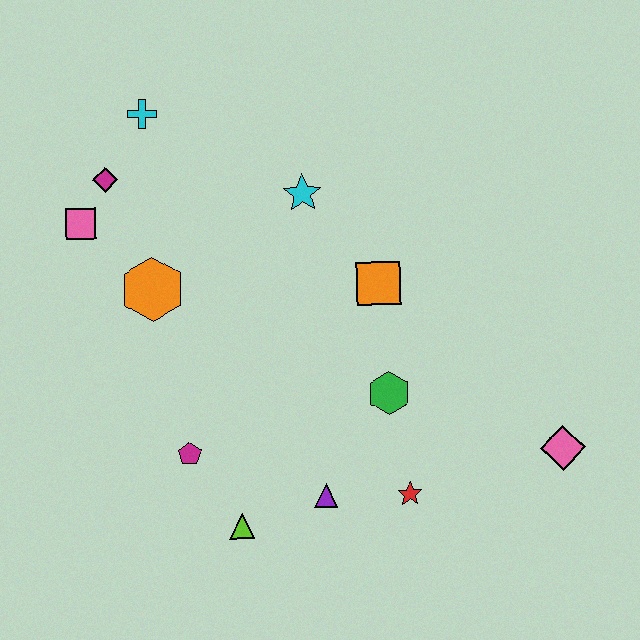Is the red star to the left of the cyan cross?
No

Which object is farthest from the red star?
The cyan cross is farthest from the red star.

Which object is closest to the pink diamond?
The red star is closest to the pink diamond.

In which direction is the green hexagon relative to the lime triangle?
The green hexagon is to the right of the lime triangle.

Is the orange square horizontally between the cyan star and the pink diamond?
Yes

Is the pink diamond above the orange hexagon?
No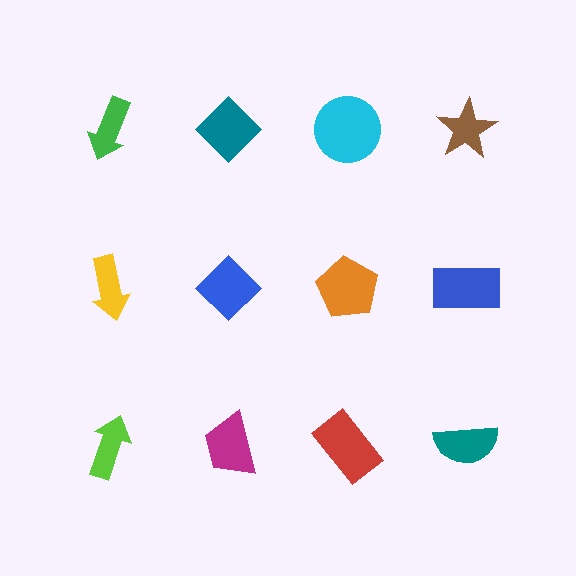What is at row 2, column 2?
A blue diamond.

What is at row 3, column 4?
A teal semicircle.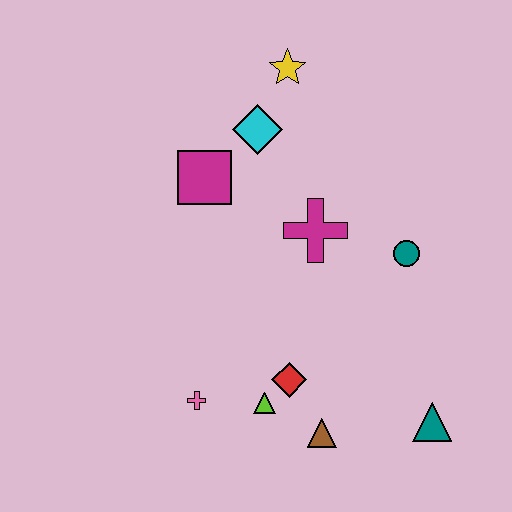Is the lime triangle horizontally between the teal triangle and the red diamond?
No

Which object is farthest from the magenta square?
The teal triangle is farthest from the magenta square.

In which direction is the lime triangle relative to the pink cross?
The lime triangle is to the right of the pink cross.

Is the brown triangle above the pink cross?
No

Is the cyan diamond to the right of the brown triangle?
No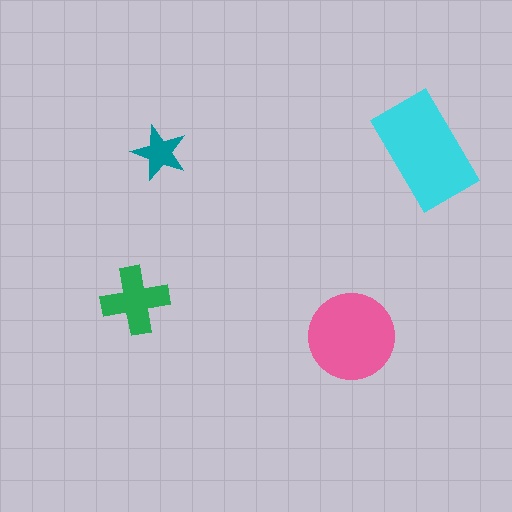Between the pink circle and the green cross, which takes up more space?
The pink circle.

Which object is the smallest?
The teal star.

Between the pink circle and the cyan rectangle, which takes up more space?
The cyan rectangle.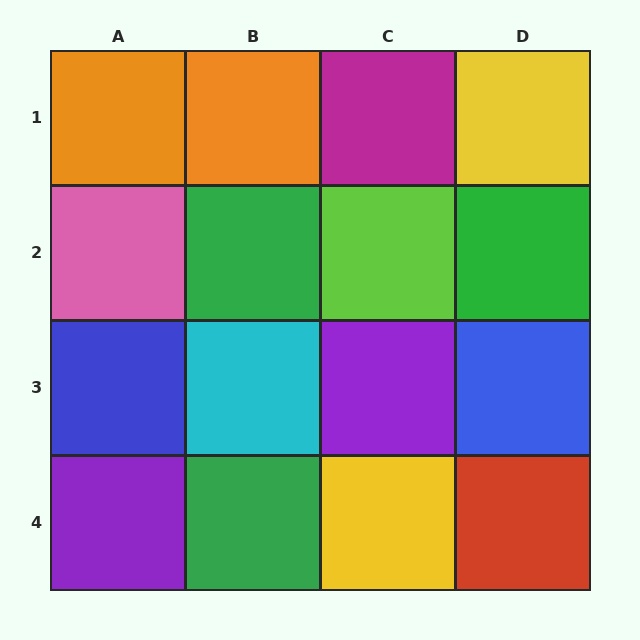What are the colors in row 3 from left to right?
Blue, cyan, purple, blue.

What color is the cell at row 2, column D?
Green.